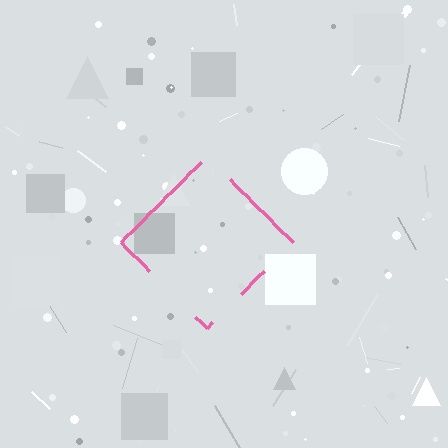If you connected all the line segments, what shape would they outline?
They would outline a diamond.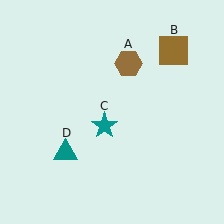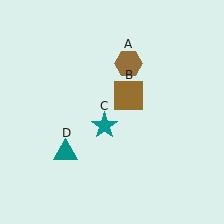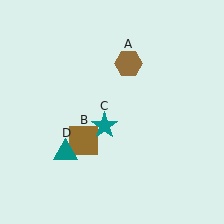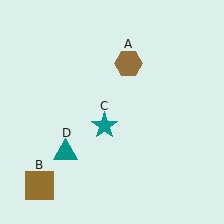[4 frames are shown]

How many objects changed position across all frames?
1 object changed position: brown square (object B).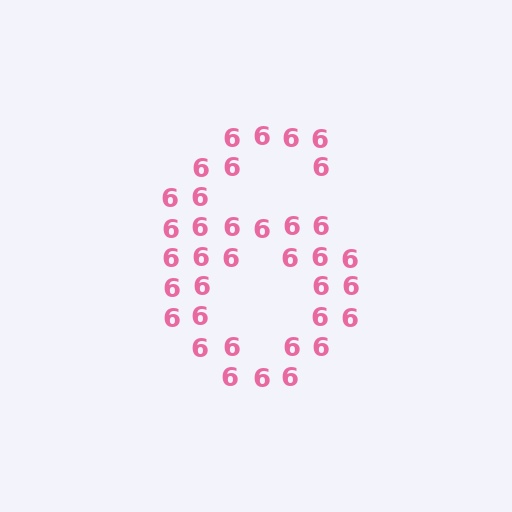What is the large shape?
The large shape is the digit 6.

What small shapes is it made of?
It is made of small digit 6's.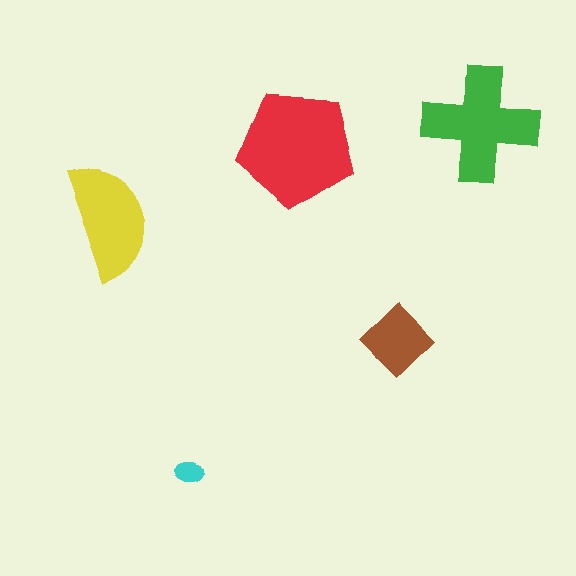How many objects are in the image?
There are 5 objects in the image.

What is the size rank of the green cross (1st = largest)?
2nd.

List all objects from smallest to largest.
The cyan ellipse, the brown diamond, the yellow semicircle, the green cross, the red pentagon.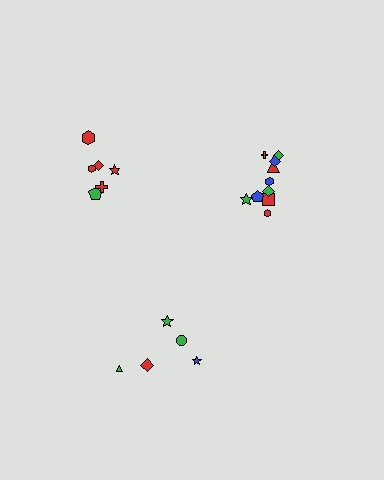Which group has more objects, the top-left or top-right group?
The top-right group.